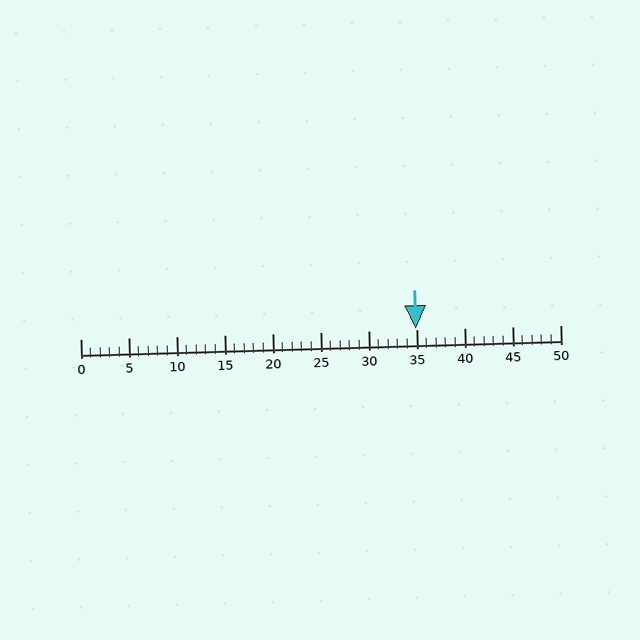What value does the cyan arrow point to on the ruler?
The cyan arrow points to approximately 35.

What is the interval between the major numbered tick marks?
The major tick marks are spaced 5 units apart.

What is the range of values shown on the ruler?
The ruler shows values from 0 to 50.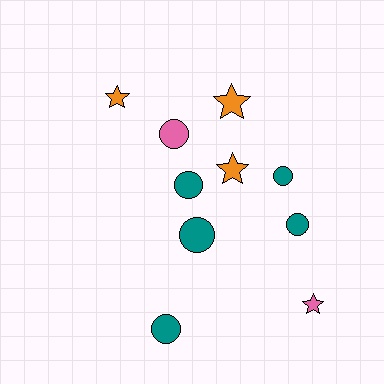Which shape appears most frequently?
Circle, with 6 objects.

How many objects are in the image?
There are 10 objects.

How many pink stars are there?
There is 1 pink star.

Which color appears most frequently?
Teal, with 5 objects.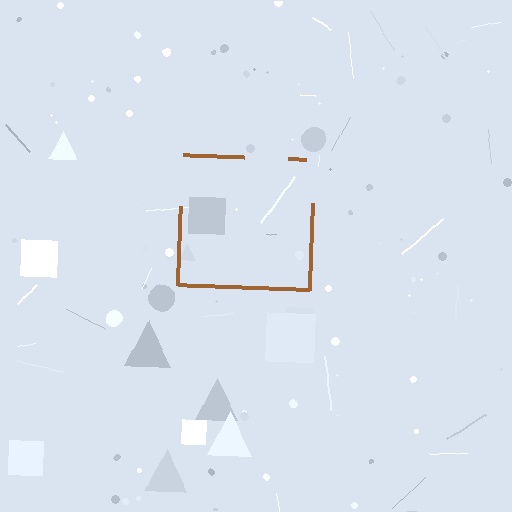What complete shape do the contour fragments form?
The contour fragments form a square.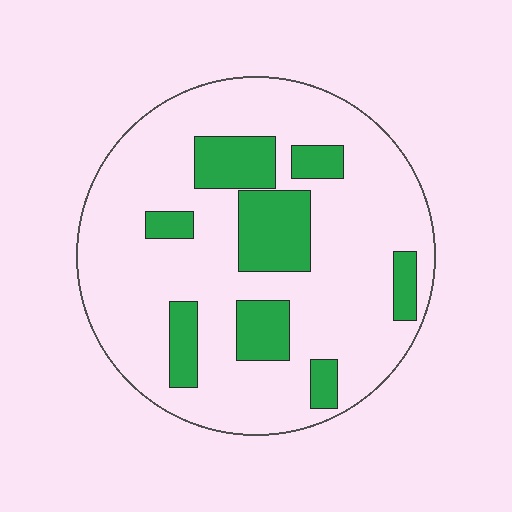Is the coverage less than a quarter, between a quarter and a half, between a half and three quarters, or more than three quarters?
Less than a quarter.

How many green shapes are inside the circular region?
8.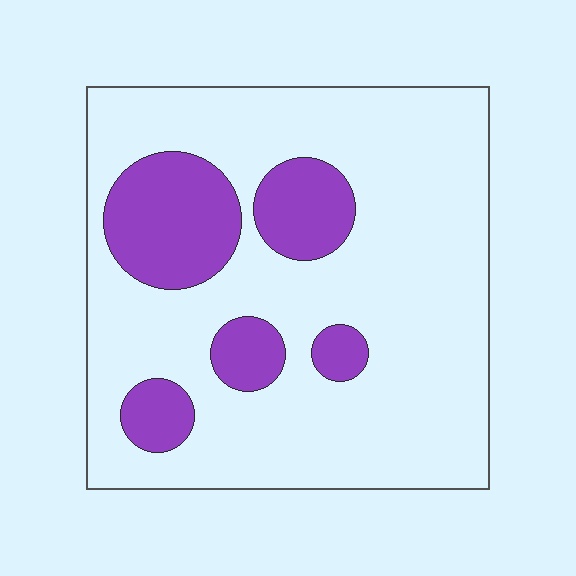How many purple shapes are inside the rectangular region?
5.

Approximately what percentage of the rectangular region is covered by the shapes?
Approximately 20%.